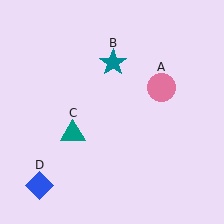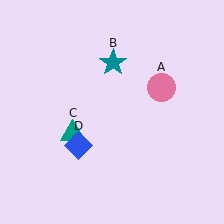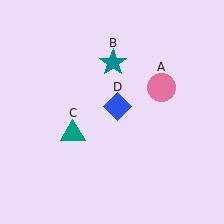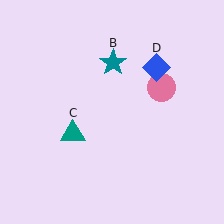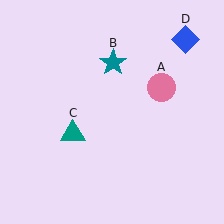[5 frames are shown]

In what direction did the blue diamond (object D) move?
The blue diamond (object D) moved up and to the right.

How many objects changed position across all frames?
1 object changed position: blue diamond (object D).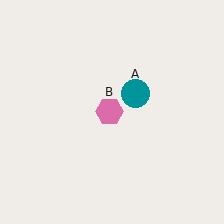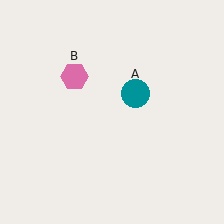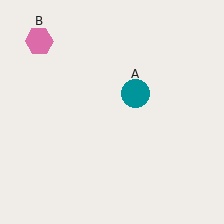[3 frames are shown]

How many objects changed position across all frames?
1 object changed position: pink hexagon (object B).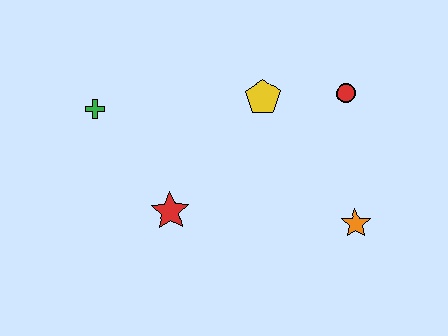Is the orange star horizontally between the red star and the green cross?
No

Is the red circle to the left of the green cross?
No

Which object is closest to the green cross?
The red star is closest to the green cross.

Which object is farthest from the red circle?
The green cross is farthest from the red circle.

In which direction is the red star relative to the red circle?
The red star is to the left of the red circle.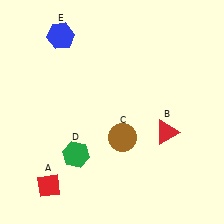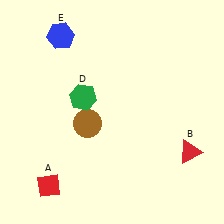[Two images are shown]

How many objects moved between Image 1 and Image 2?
3 objects moved between the two images.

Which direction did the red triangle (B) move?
The red triangle (B) moved right.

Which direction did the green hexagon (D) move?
The green hexagon (D) moved up.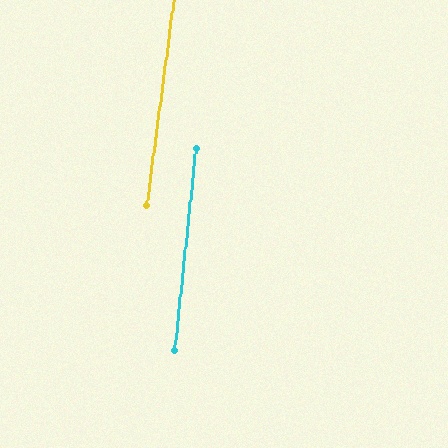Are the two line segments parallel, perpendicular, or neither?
Parallel — their directions differ by only 1.5°.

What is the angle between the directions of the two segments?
Approximately 2 degrees.